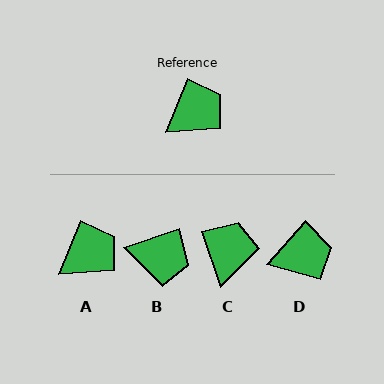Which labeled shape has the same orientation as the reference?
A.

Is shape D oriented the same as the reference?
No, it is off by about 20 degrees.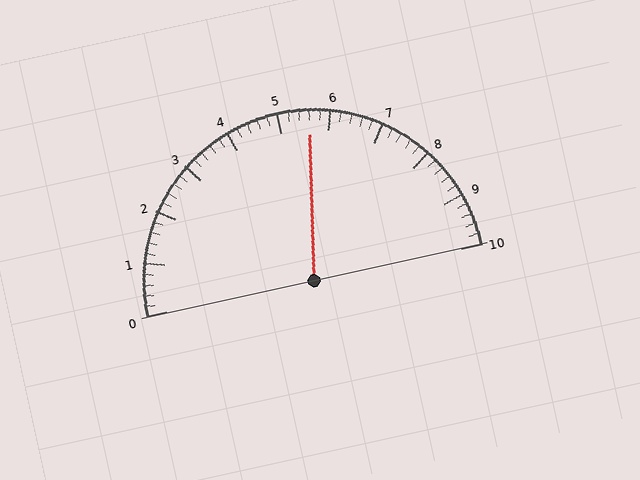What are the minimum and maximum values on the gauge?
The gauge ranges from 0 to 10.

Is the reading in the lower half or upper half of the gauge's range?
The reading is in the upper half of the range (0 to 10).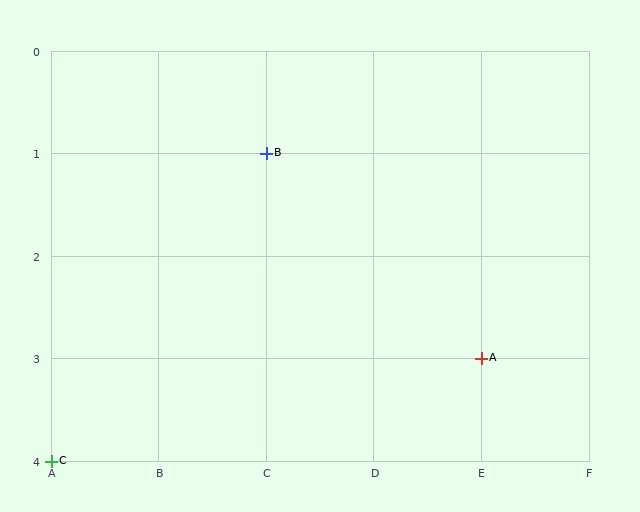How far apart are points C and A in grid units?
Points C and A are 4 columns and 1 row apart (about 4.1 grid units diagonally).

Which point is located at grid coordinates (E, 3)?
Point A is at (E, 3).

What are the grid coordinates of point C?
Point C is at grid coordinates (A, 4).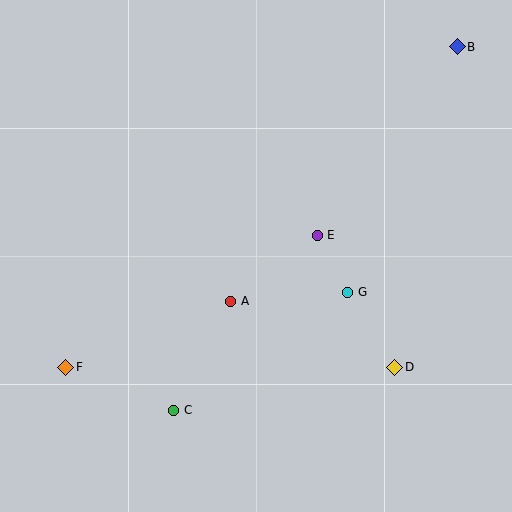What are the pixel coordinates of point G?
Point G is at (348, 292).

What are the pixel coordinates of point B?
Point B is at (457, 47).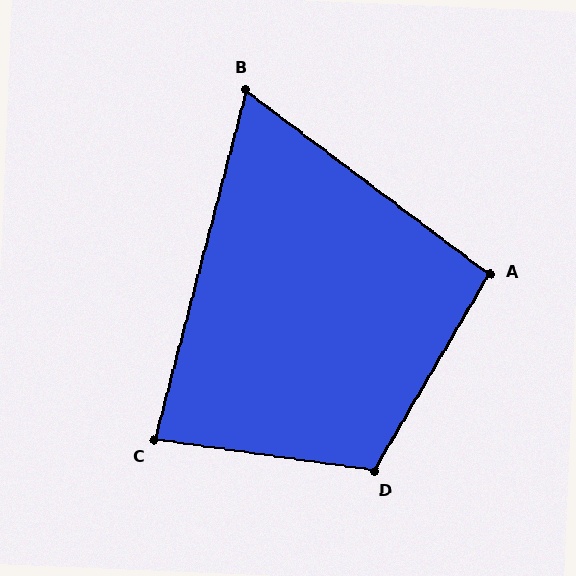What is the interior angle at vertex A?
Approximately 97 degrees (obtuse).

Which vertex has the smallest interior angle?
B, at approximately 68 degrees.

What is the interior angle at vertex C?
Approximately 83 degrees (acute).